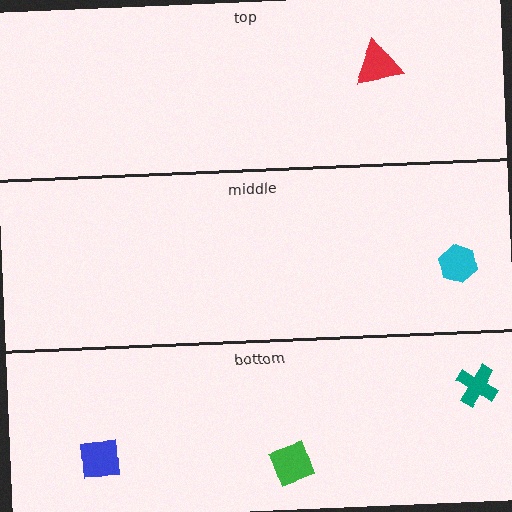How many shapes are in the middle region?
1.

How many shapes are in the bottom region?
3.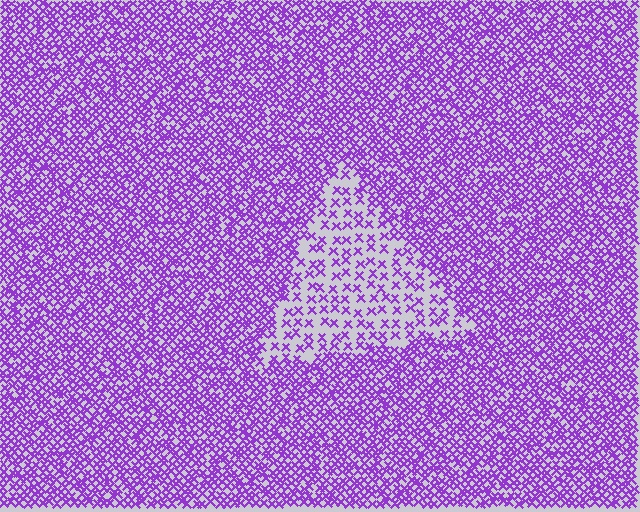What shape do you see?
I see a triangle.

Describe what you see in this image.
The image contains small purple elements arranged at two different densities. A triangle-shaped region is visible where the elements are less densely packed than the surrounding area.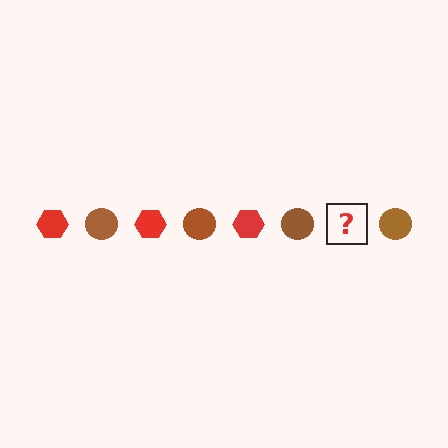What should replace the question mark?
The question mark should be replaced with a red hexagon.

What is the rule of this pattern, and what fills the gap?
The rule is that the pattern alternates between red hexagon and brown circle. The gap should be filled with a red hexagon.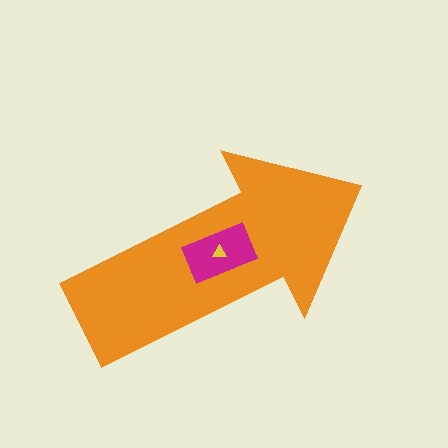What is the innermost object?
The yellow triangle.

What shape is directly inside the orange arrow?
The magenta rectangle.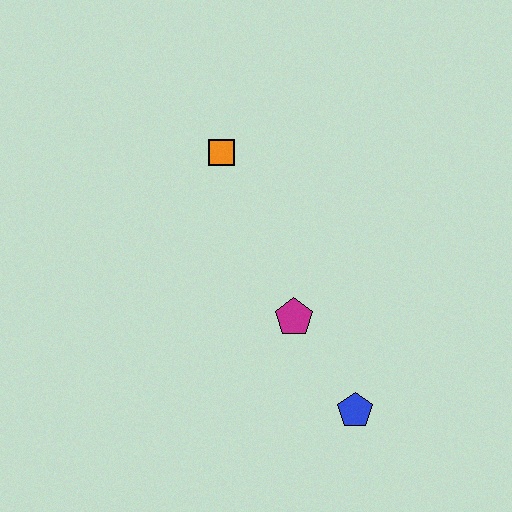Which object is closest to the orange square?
The magenta pentagon is closest to the orange square.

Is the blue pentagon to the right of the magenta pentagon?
Yes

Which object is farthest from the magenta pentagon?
The orange square is farthest from the magenta pentagon.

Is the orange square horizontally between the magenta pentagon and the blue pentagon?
No